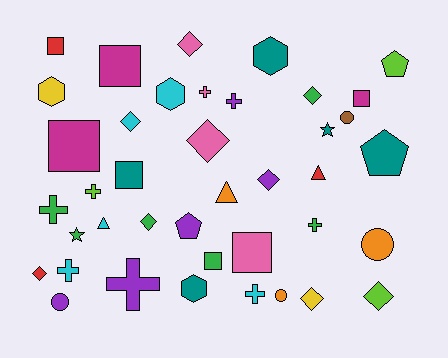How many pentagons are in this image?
There are 3 pentagons.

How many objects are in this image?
There are 40 objects.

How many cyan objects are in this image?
There are 5 cyan objects.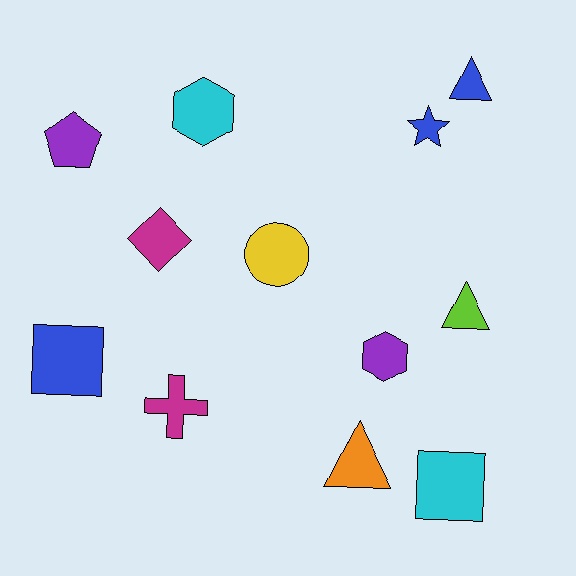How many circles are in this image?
There is 1 circle.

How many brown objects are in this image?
There are no brown objects.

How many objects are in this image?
There are 12 objects.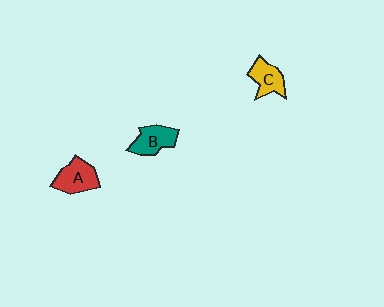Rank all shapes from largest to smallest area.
From largest to smallest: A (red), B (teal), C (yellow).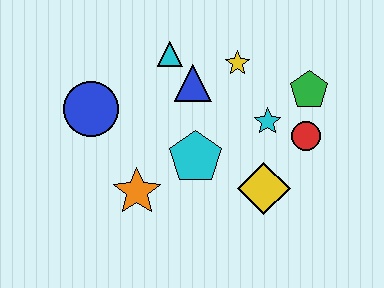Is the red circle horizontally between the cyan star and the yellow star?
No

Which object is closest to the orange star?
The cyan pentagon is closest to the orange star.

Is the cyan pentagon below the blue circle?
Yes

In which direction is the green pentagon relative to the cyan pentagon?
The green pentagon is to the right of the cyan pentagon.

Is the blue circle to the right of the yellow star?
No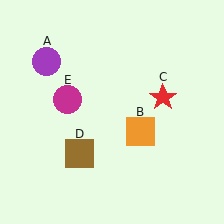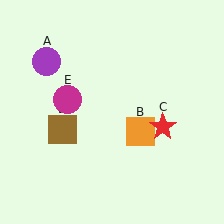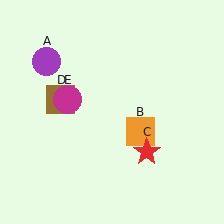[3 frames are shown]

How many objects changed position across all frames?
2 objects changed position: red star (object C), brown square (object D).